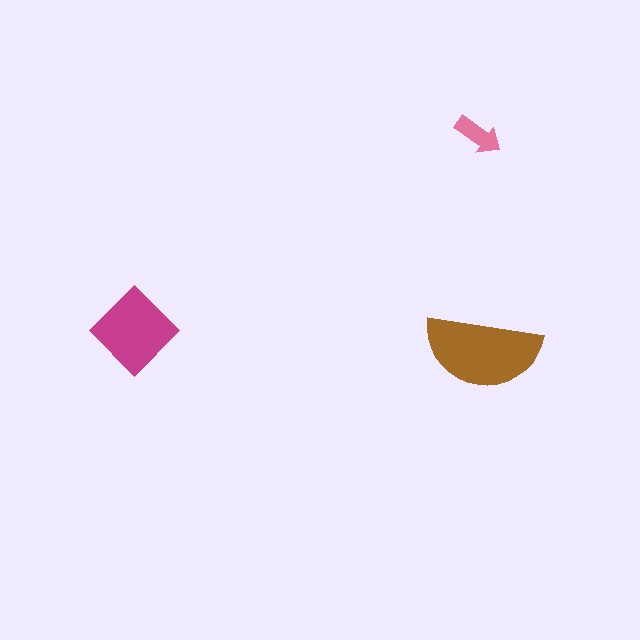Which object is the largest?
The brown semicircle.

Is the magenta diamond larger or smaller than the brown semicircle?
Smaller.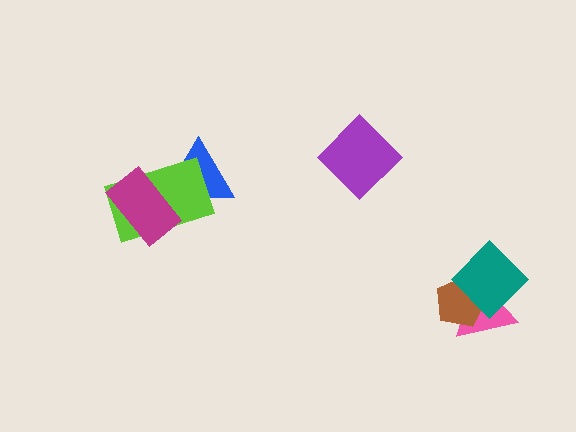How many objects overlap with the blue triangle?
2 objects overlap with the blue triangle.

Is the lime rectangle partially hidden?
Yes, it is partially covered by another shape.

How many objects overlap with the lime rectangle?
2 objects overlap with the lime rectangle.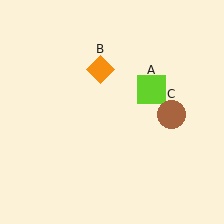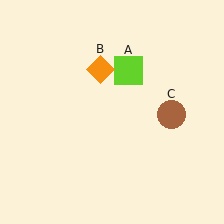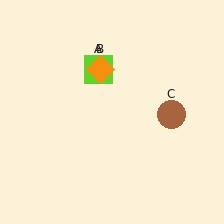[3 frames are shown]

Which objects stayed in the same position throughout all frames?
Orange diamond (object B) and brown circle (object C) remained stationary.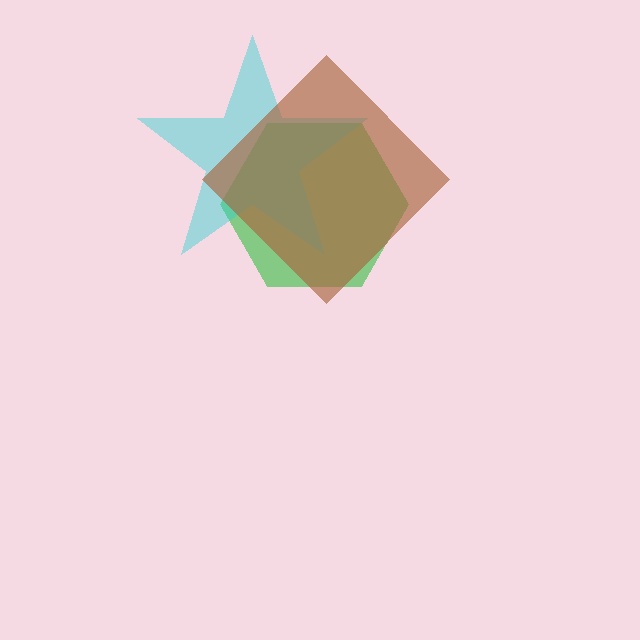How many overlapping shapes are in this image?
There are 3 overlapping shapes in the image.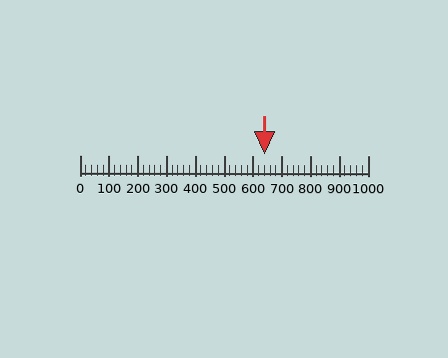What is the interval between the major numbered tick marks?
The major tick marks are spaced 100 units apart.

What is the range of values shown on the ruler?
The ruler shows values from 0 to 1000.